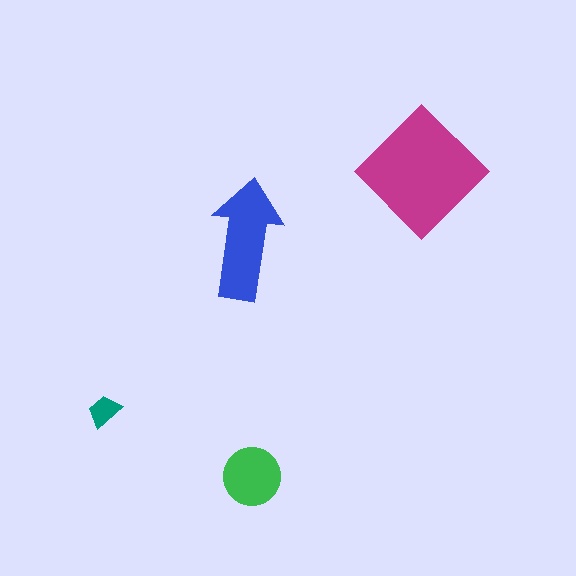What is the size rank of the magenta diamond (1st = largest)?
1st.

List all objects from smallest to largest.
The teal trapezoid, the green circle, the blue arrow, the magenta diamond.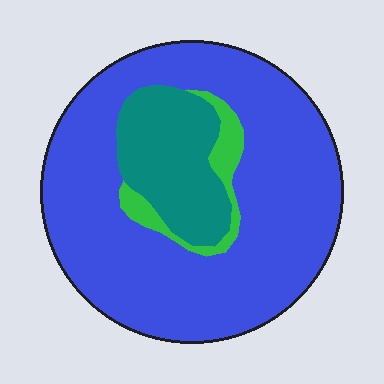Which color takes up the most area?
Blue, at roughly 75%.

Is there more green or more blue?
Blue.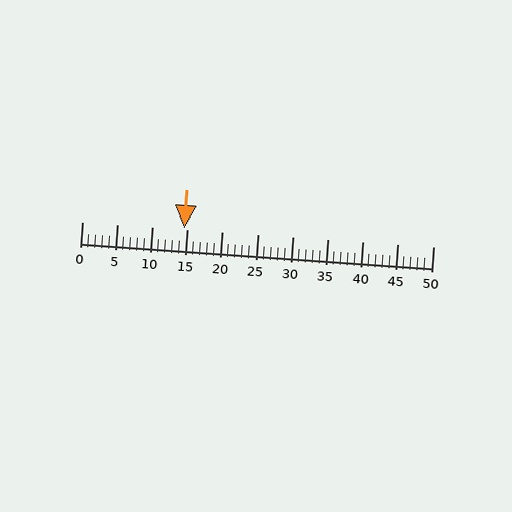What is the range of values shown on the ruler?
The ruler shows values from 0 to 50.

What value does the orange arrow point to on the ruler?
The orange arrow points to approximately 14.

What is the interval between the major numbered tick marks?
The major tick marks are spaced 5 units apart.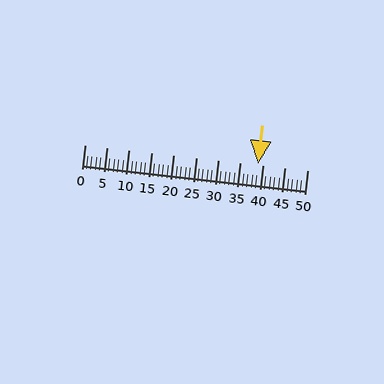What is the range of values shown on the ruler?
The ruler shows values from 0 to 50.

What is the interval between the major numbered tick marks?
The major tick marks are spaced 5 units apart.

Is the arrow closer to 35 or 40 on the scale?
The arrow is closer to 40.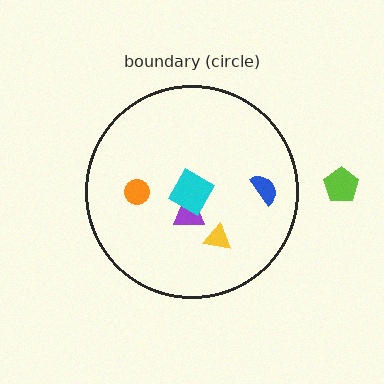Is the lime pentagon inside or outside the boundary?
Outside.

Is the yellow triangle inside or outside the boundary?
Inside.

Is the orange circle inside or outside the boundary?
Inside.